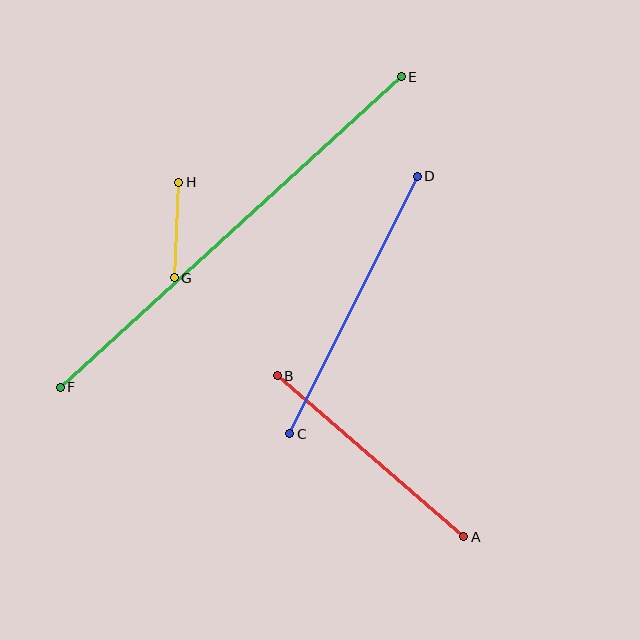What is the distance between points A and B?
The distance is approximately 246 pixels.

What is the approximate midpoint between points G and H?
The midpoint is at approximately (176, 230) pixels.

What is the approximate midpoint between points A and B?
The midpoint is at approximately (371, 456) pixels.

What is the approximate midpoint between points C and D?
The midpoint is at approximately (353, 305) pixels.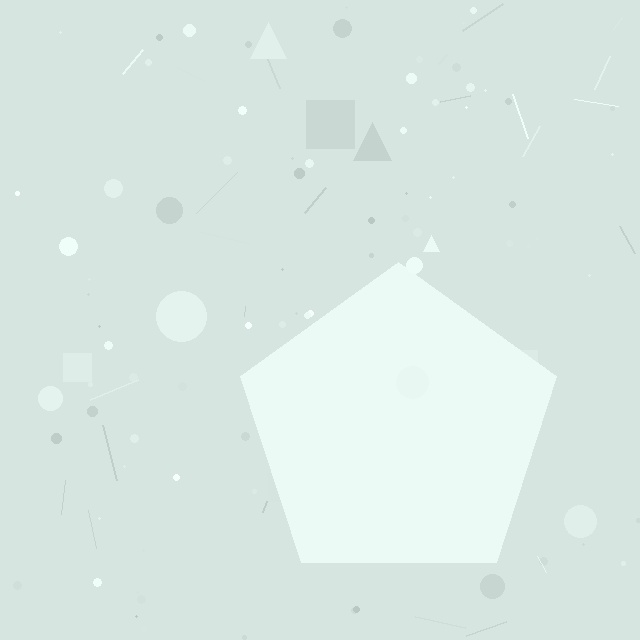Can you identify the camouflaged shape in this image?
The camouflaged shape is a pentagon.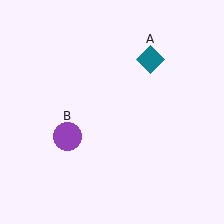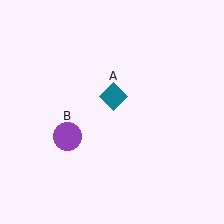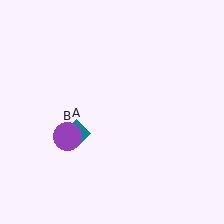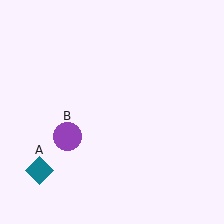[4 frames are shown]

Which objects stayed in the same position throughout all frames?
Purple circle (object B) remained stationary.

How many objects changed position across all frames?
1 object changed position: teal diamond (object A).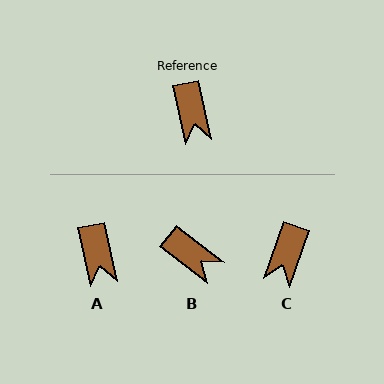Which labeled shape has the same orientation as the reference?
A.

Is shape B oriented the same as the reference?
No, it is off by about 40 degrees.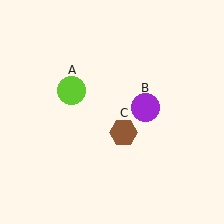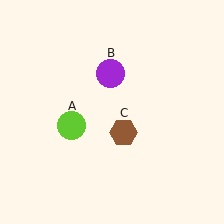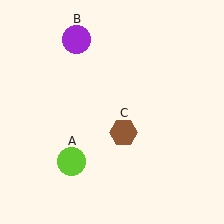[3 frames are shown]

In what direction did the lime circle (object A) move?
The lime circle (object A) moved down.